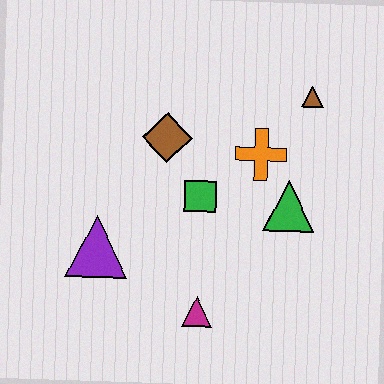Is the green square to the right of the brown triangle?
No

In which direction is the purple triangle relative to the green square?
The purple triangle is to the left of the green square.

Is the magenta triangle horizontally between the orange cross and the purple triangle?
Yes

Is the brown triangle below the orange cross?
No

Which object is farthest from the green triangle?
The purple triangle is farthest from the green triangle.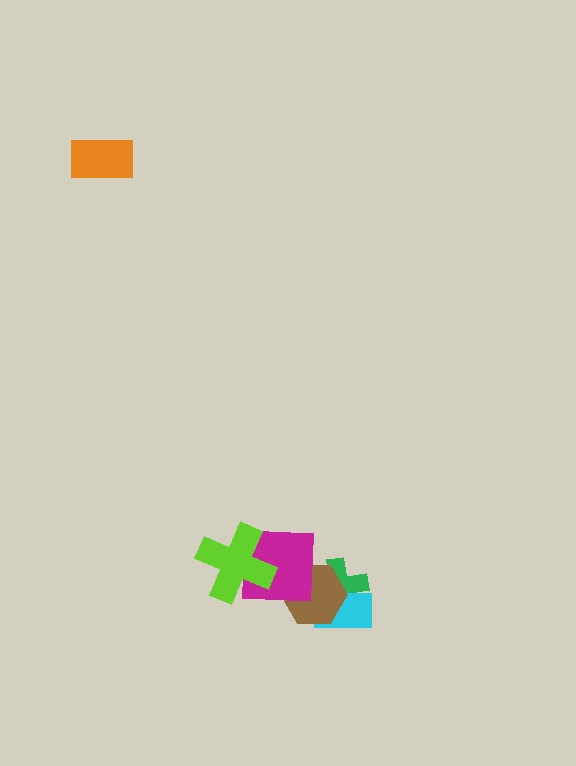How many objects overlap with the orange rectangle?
0 objects overlap with the orange rectangle.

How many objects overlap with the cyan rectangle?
2 objects overlap with the cyan rectangle.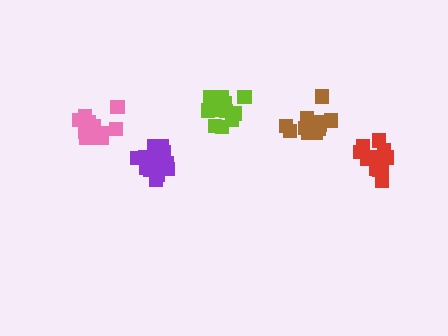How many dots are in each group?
Group 1: 16 dots, Group 2: 17 dots, Group 3: 14 dots, Group 4: 12 dots, Group 5: 14 dots (73 total).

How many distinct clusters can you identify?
There are 5 distinct clusters.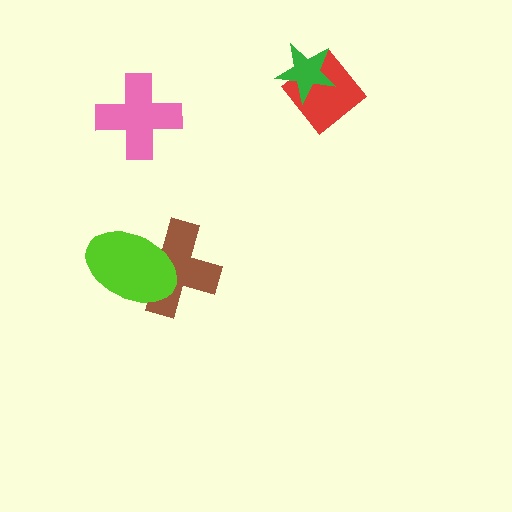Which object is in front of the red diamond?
The green star is in front of the red diamond.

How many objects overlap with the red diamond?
1 object overlaps with the red diamond.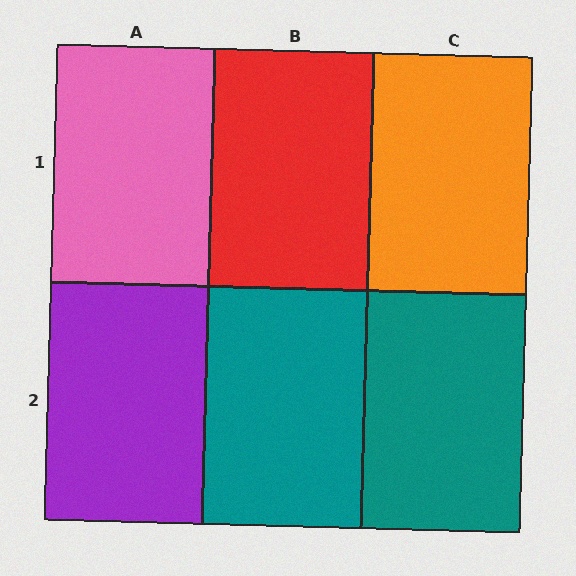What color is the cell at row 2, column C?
Teal.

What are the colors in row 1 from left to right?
Pink, red, orange.